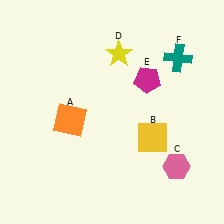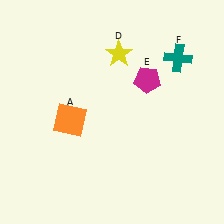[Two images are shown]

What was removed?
The yellow square (B), the pink hexagon (C) were removed in Image 2.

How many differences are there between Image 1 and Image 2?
There are 2 differences between the two images.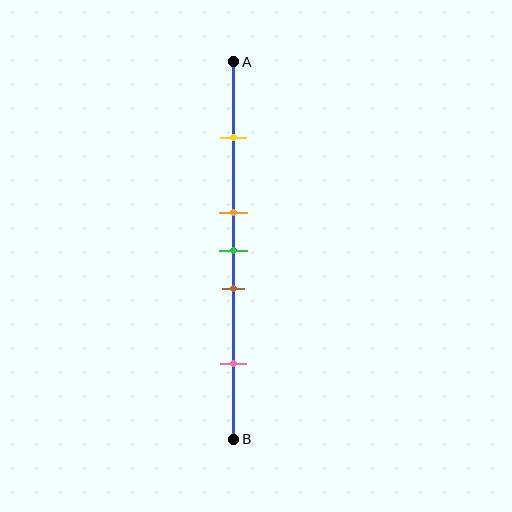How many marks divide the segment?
There are 5 marks dividing the segment.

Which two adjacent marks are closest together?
The orange and green marks are the closest adjacent pair.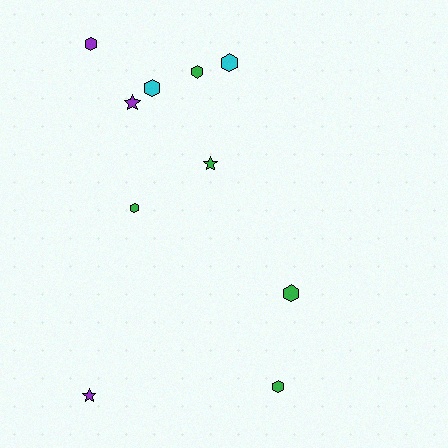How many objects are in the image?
There are 10 objects.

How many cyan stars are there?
There are no cyan stars.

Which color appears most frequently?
Green, with 5 objects.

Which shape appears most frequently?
Hexagon, with 7 objects.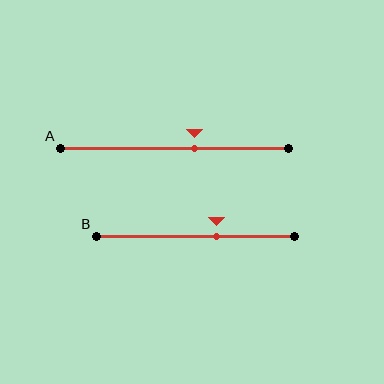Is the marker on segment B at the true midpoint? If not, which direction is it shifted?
No, the marker on segment B is shifted to the right by about 11% of the segment length.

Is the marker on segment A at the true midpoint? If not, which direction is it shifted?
No, the marker on segment A is shifted to the right by about 9% of the segment length.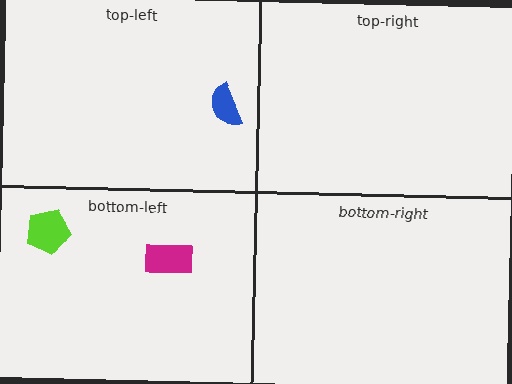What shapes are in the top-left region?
The blue semicircle.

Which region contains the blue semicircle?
The top-left region.